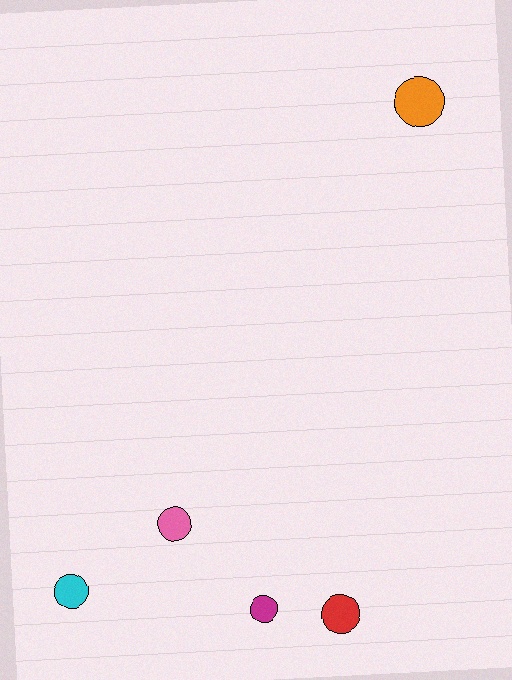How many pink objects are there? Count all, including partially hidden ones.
There is 1 pink object.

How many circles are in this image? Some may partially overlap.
There are 5 circles.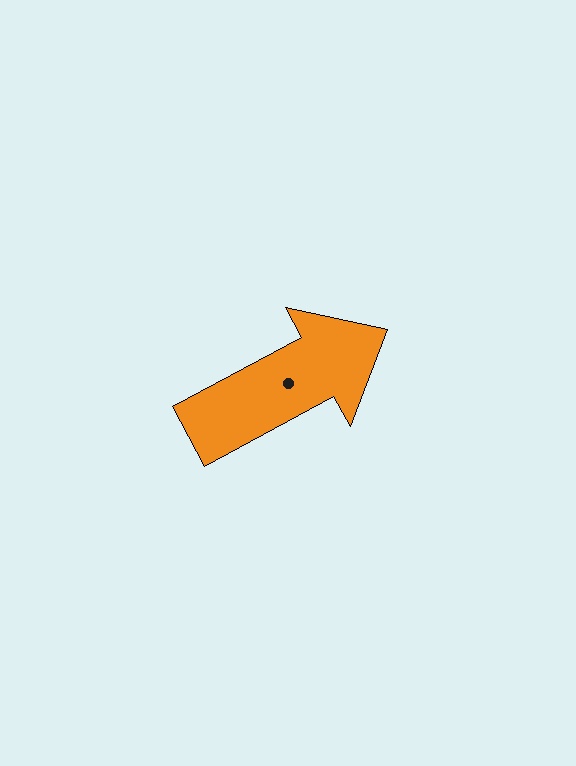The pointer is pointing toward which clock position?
Roughly 2 o'clock.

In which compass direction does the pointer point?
Northeast.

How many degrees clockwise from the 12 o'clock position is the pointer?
Approximately 62 degrees.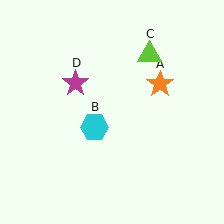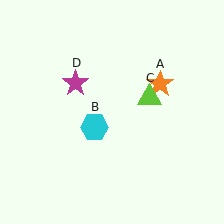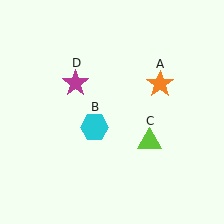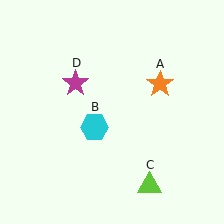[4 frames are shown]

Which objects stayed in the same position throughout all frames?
Orange star (object A) and cyan hexagon (object B) and magenta star (object D) remained stationary.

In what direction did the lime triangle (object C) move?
The lime triangle (object C) moved down.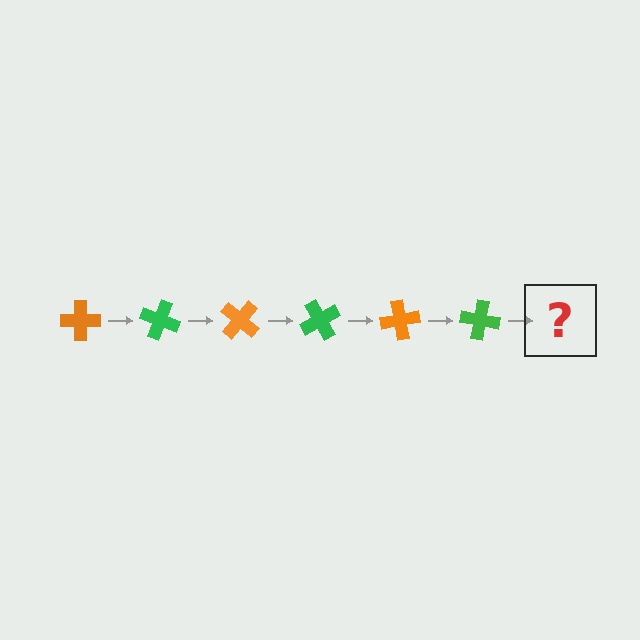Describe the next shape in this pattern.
It should be an orange cross, rotated 120 degrees from the start.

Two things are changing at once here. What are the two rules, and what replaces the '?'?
The two rules are that it rotates 20 degrees each step and the color cycles through orange and green. The '?' should be an orange cross, rotated 120 degrees from the start.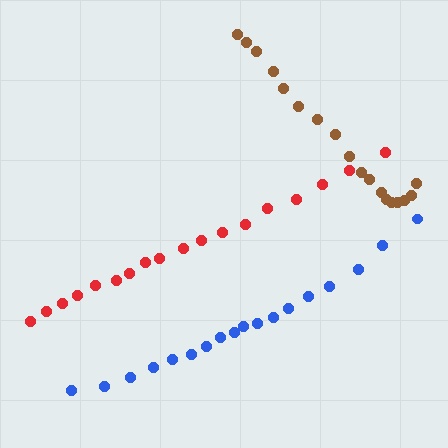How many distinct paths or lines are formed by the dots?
There are 3 distinct paths.